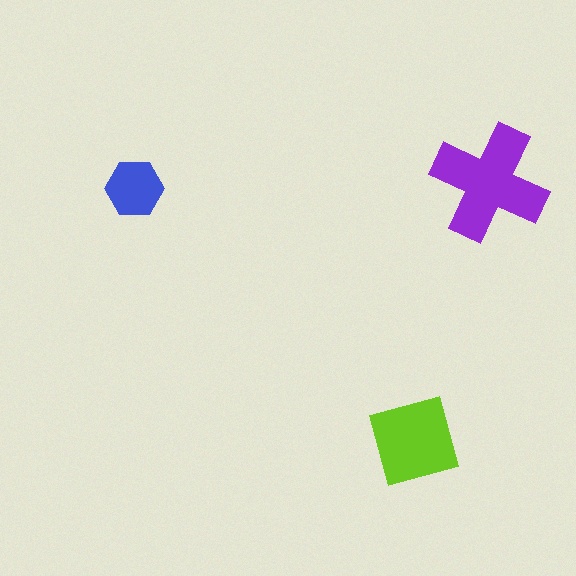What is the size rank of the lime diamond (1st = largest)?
2nd.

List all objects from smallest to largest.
The blue hexagon, the lime diamond, the purple cross.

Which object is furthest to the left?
The blue hexagon is leftmost.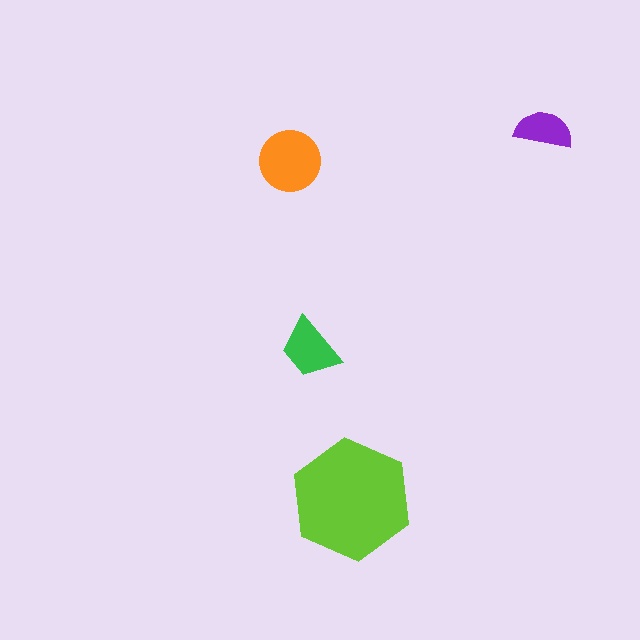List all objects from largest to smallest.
The lime hexagon, the orange circle, the green trapezoid, the purple semicircle.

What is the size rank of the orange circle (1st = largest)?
2nd.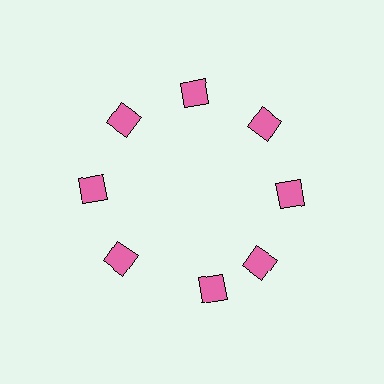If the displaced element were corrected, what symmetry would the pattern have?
It would have 8-fold rotational symmetry — the pattern would map onto itself every 45 degrees.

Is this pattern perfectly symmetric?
No. The 8 pink diamonds are arranged in a ring, but one element near the 6 o'clock position is rotated out of alignment along the ring, breaking the 8-fold rotational symmetry.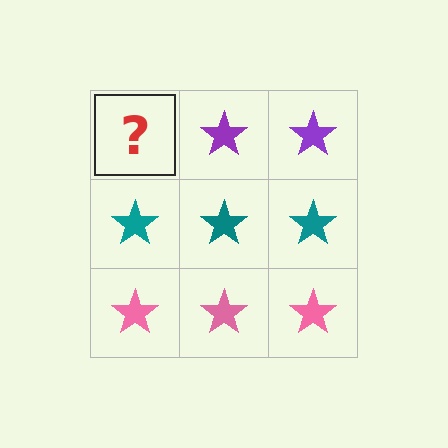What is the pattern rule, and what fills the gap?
The rule is that each row has a consistent color. The gap should be filled with a purple star.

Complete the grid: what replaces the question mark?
The question mark should be replaced with a purple star.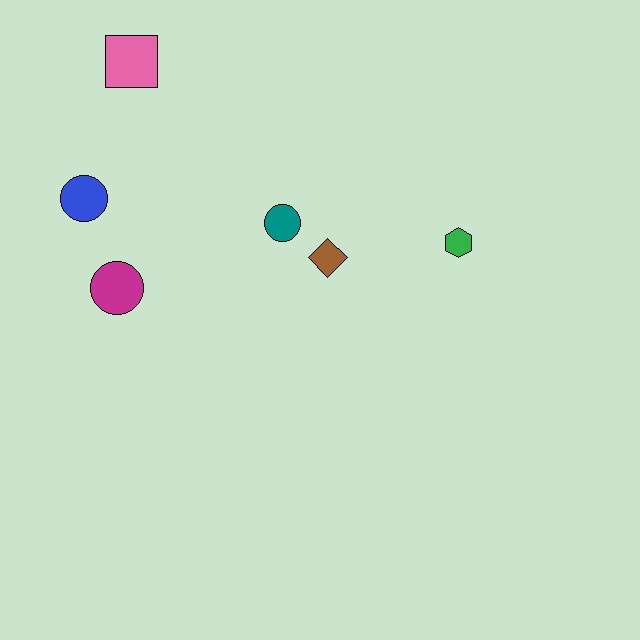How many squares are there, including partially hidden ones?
There is 1 square.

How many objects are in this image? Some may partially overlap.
There are 6 objects.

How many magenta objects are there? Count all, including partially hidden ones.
There is 1 magenta object.